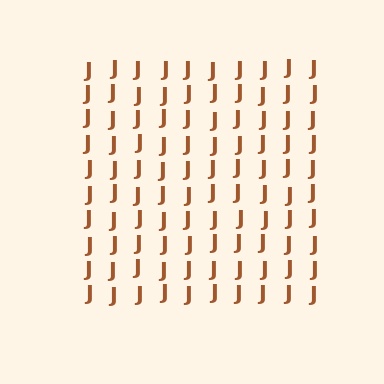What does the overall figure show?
The overall figure shows a square.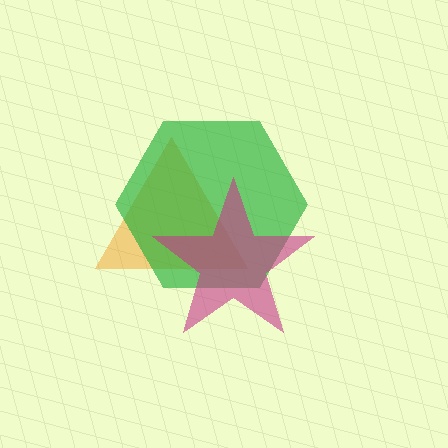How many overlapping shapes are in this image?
There are 3 overlapping shapes in the image.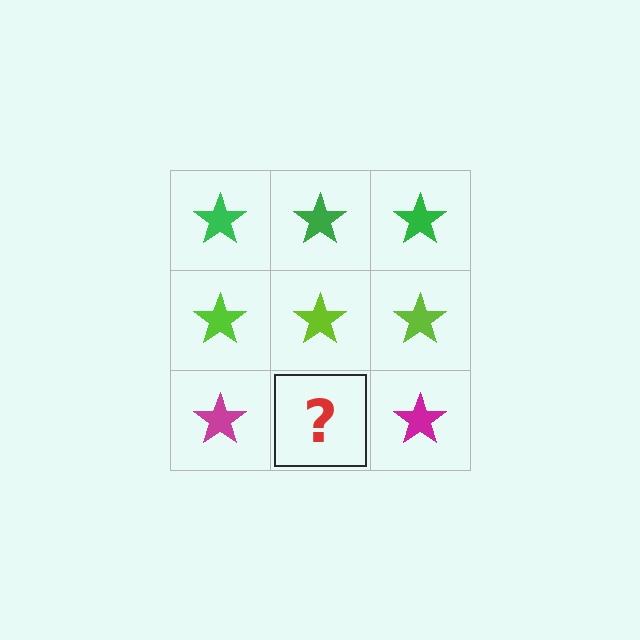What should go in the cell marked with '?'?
The missing cell should contain a magenta star.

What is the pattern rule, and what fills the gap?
The rule is that each row has a consistent color. The gap should be filled with a magenta star.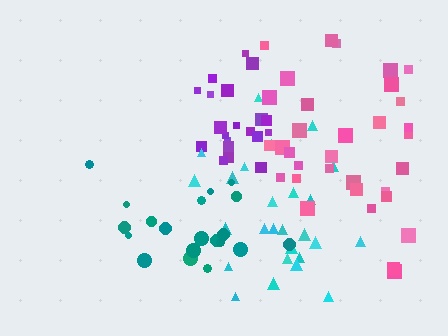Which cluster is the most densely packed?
Purple.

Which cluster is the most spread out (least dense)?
Pink.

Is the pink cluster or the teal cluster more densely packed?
Teal.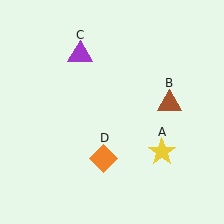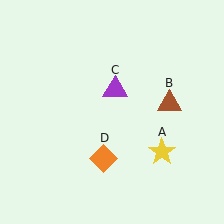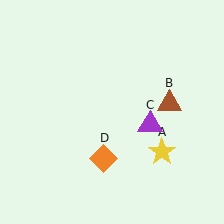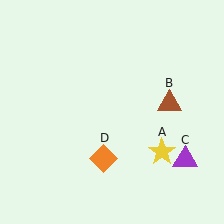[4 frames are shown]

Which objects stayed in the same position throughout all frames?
Yellow star (object A) and brown triangle (object B) and orange diamond (object D) remained stationary.